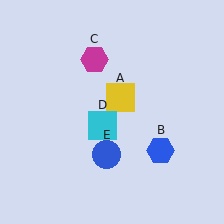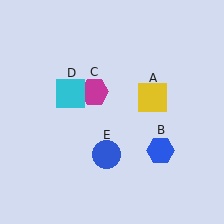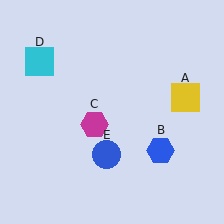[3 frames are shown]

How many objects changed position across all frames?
3 objects changed position: yellow square (object A), magenta hexagon (object C), cyan square (object D).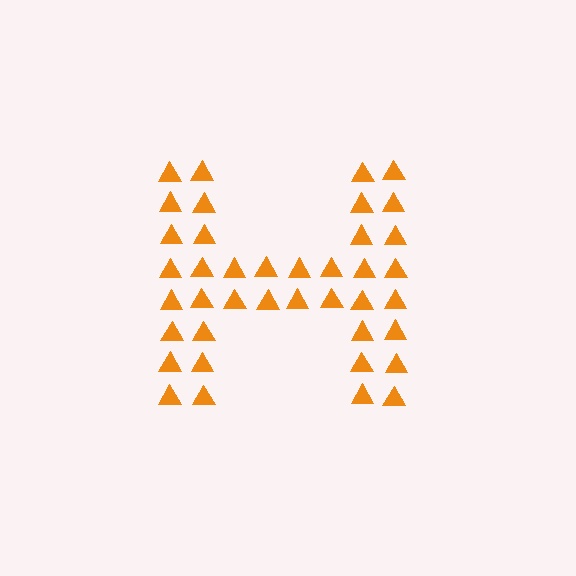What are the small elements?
The small elements are triangles.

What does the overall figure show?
The overall figure shows the letter H.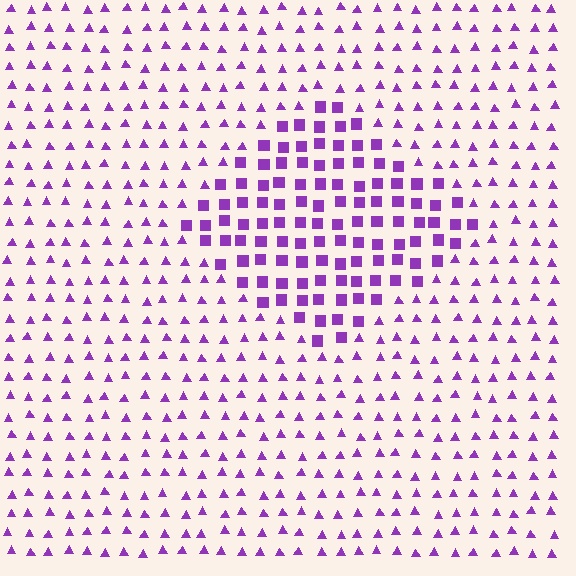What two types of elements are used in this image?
The image uses squares inside the diamond region and triangles outside it.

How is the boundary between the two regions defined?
The boundary is defined by a change in element shape: squares inside vs. triangles outside. All elements share the same color and spacing.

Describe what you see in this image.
The image is filled with small purple elements arranged in a uniform grid. A diamond-shaped region contains squares, while the surrounding area contains triangles. The boundary is defined purely by the change in element shape.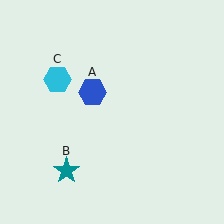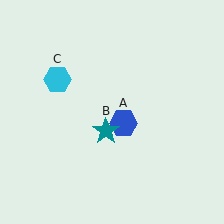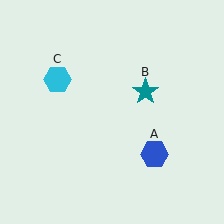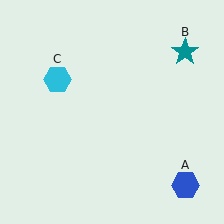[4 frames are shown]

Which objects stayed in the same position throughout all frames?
Cyan hexagon (object C) remained stationary.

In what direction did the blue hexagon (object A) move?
The blue hexagon (object A) moved down and to the right.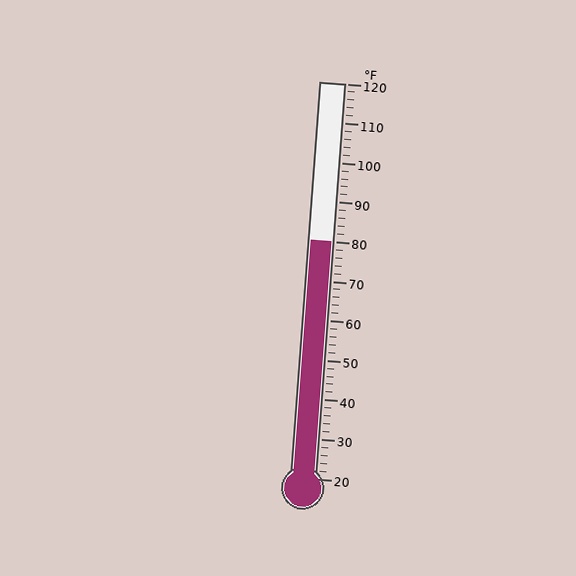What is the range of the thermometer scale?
The thermometer scale ranges from 20°F to 120°F.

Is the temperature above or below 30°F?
The temperature is above 30°F.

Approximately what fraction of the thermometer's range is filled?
The thermometer is filled to approximately 60% of its range.